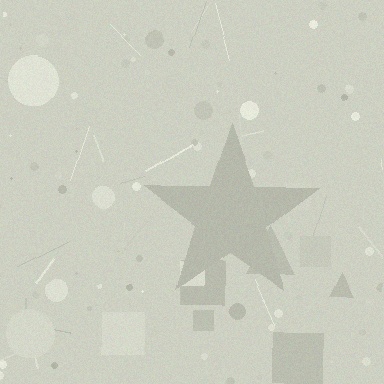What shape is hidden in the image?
A star is hidden in the image.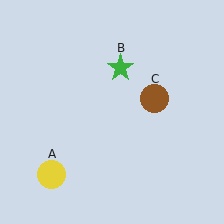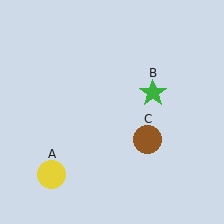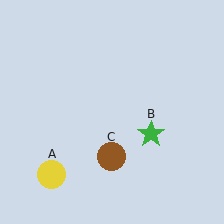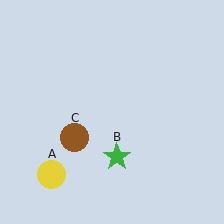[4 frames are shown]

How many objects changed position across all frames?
2 objects changed position: green star (object B), brown circle (object C).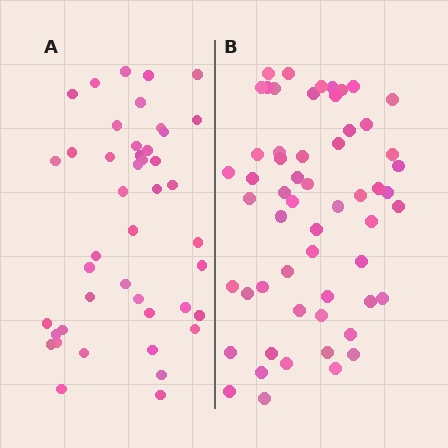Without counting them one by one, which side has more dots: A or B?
Region B (the right region) has more dots.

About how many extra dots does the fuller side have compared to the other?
Region B has approximately 15 more dots than region A.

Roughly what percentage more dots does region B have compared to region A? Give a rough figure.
About 30% more.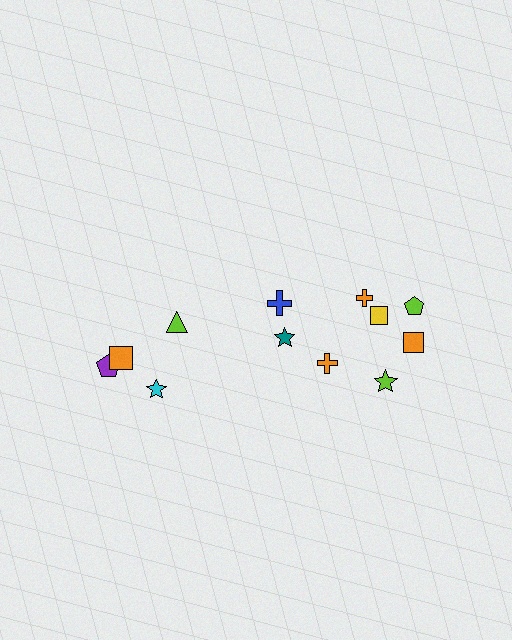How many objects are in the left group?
There are 4 objects.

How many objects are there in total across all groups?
There are 12 objects.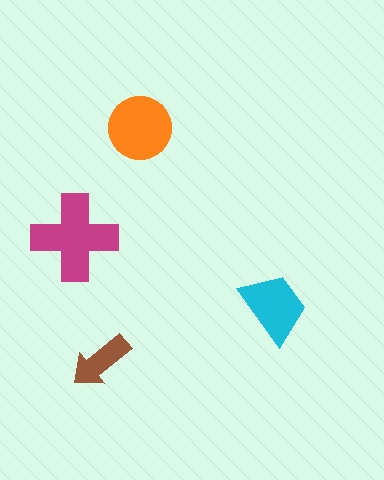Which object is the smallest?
The brown arrow.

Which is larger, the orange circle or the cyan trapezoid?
The orange circle.